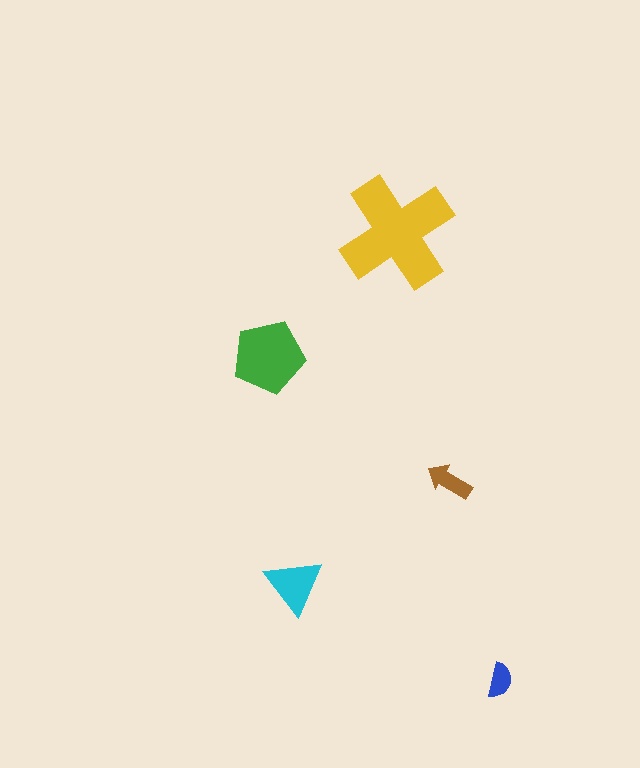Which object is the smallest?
The blue semicircle.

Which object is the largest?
The yellow cross.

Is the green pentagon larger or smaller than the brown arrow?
Larger.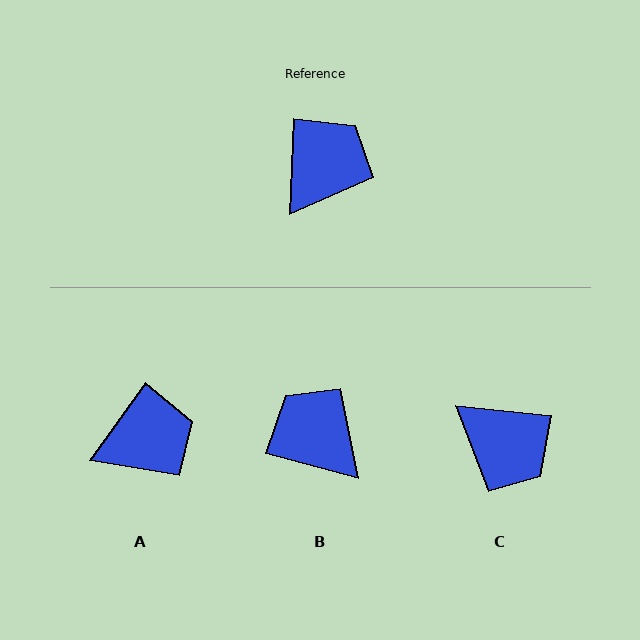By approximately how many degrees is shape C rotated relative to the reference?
Approximately 93 degrees clockwise.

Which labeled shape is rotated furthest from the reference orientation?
C, about 93 degrees away.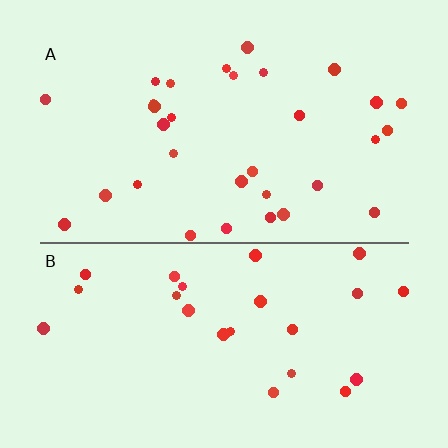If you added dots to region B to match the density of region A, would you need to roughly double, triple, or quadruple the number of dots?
Approximately double.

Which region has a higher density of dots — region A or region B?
A (the top).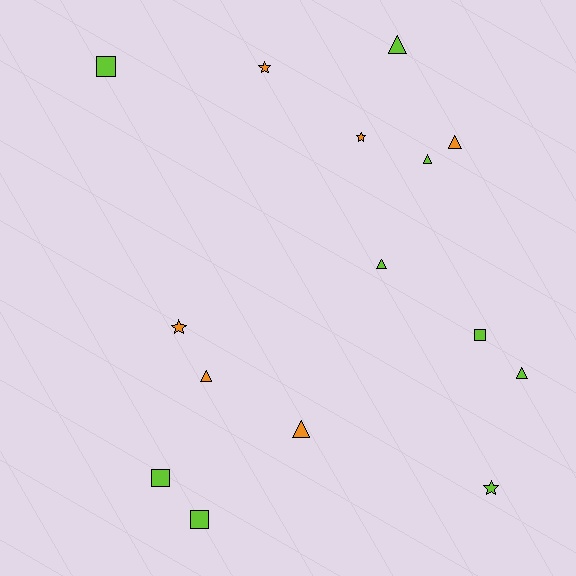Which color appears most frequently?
Lime, with 9 objects.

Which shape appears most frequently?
Triangle, with 7 objects.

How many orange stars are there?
There are 3 orange stars.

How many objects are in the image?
There are 15 objects.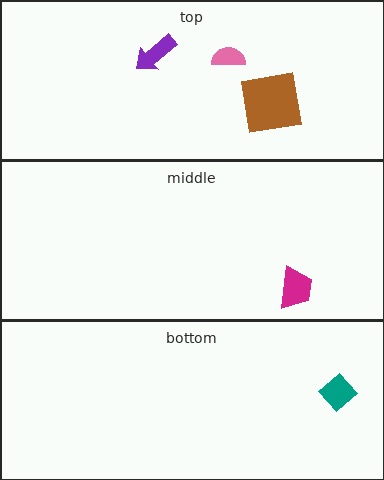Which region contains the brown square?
The top region.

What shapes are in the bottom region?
The teal diamond.